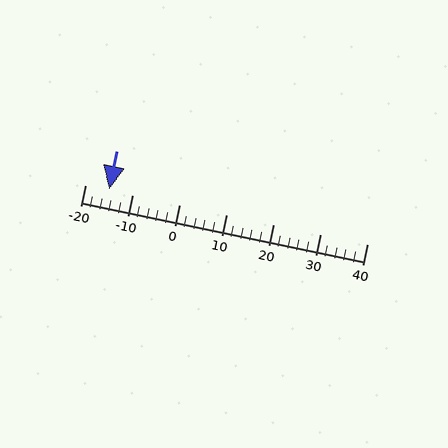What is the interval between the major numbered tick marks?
The major tick marks are spaced 10 units apart.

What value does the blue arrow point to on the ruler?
The blue arrow points to approximately -15.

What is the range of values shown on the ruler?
The ruler shows values from -20 to 40.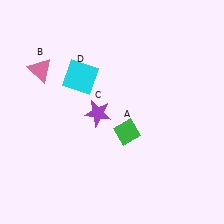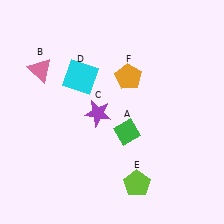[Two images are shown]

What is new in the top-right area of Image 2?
An orange pentagon (F) was added in the top-right area of Image 2.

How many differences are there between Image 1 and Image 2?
There are 2 differences between the two images.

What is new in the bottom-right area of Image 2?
A lime pentagon (E) was added in the bottom-right area of Image 2.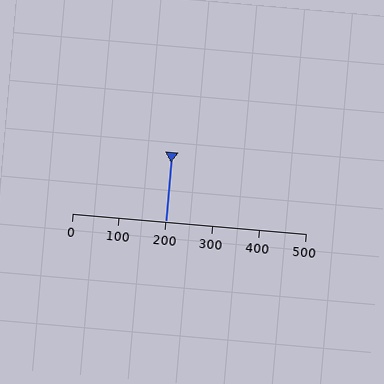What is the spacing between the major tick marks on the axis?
The major ticks are spaced 100 apart.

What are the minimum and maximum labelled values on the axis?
The axis runs from 0 to 500.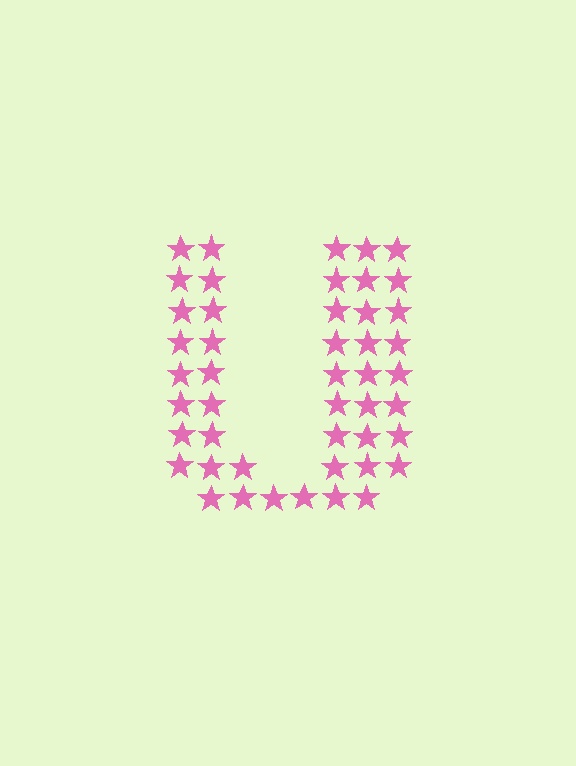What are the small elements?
The small elements are stars.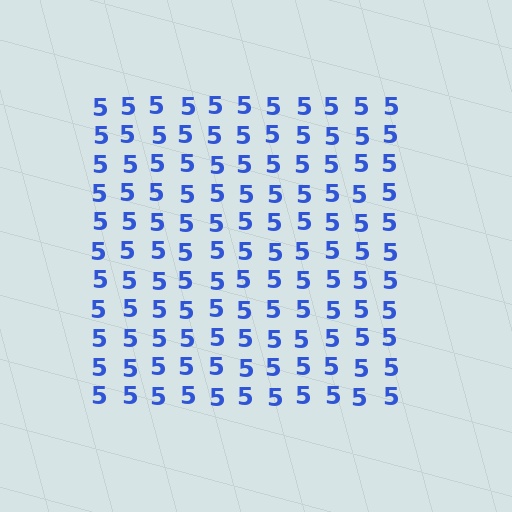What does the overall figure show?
The overall figure shows a square.